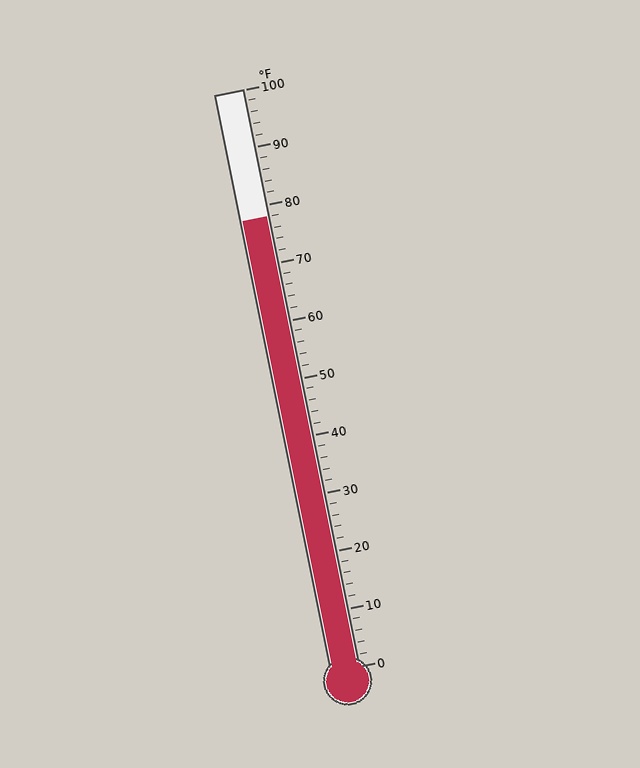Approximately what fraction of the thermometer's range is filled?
The thermometer is filled to approximately 80% of its range.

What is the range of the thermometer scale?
The thermometer scale ranges from 0°F to 100°F.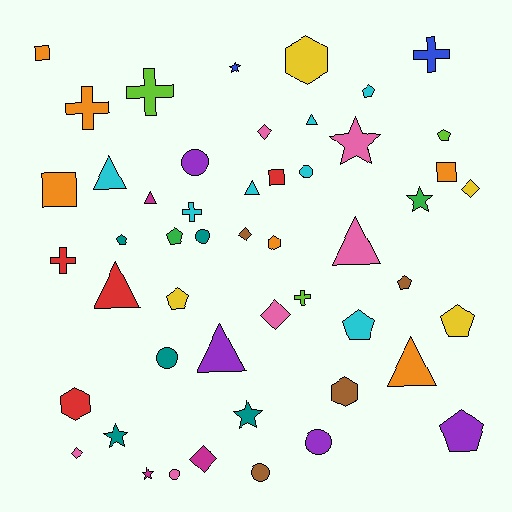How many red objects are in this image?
There are 4 red objects.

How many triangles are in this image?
There are 8 triangles.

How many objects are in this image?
There are 50 objects.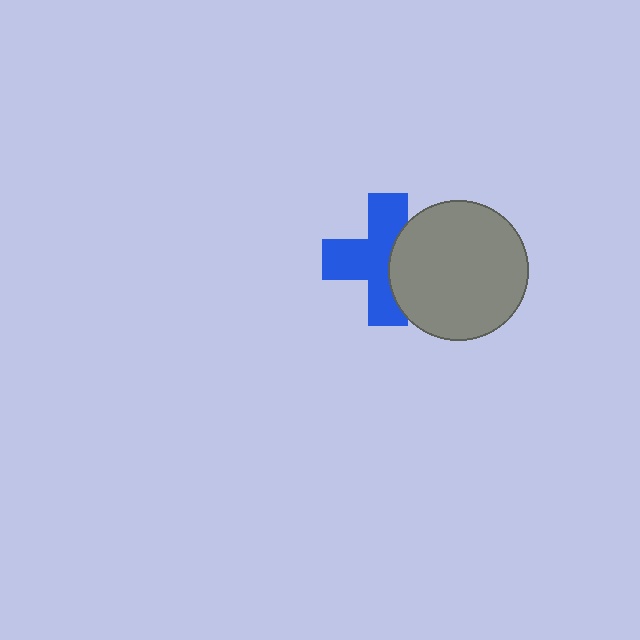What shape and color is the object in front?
The object in front is a gray circle.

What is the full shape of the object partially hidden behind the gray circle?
The partially hidden object is a blue cross.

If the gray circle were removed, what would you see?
You would see the complete blue cross.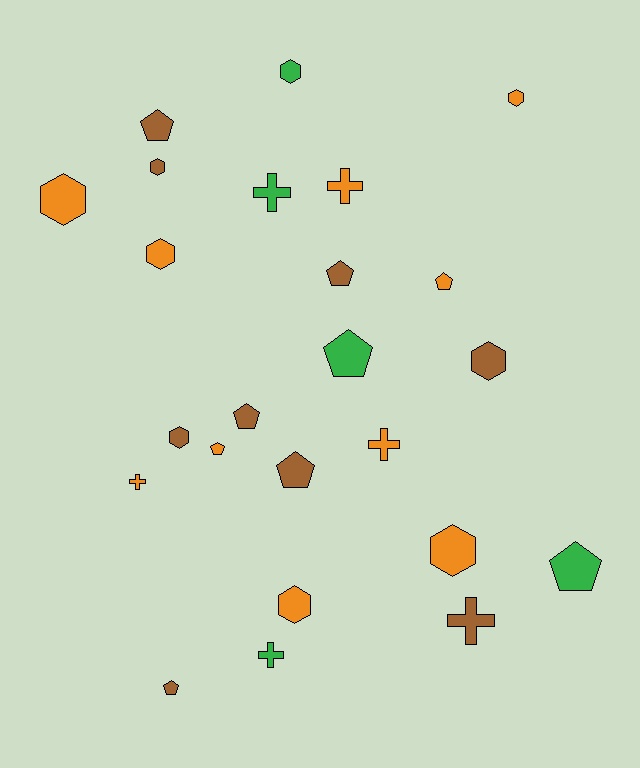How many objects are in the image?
There are 24 objects.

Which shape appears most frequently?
Hexagon, with 9 objects.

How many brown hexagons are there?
There are 3 brown hexagons.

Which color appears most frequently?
Orange, with 10 objects.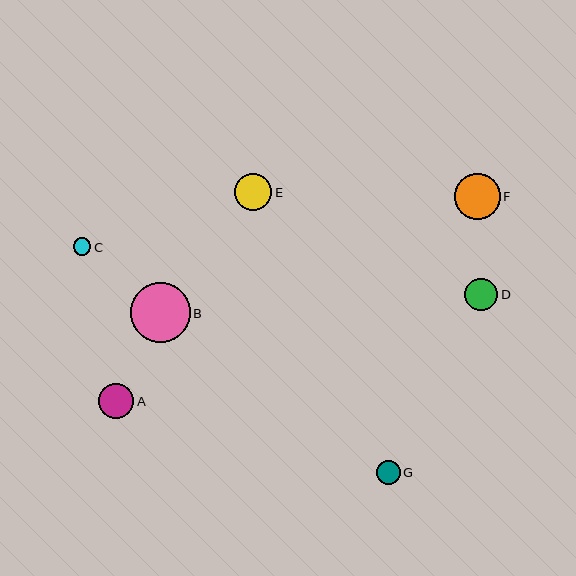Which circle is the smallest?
Circle C is the smallest with a size of approximately 18 pixels.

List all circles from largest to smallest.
From largest to smallest: B, F, E, A, D, G, C.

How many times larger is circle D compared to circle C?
Circle D is approximately 1.8 times the size of circle C.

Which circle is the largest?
Circle B is the largest with a size of approximately 60 pixels.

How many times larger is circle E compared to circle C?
Circle E is approximately 2.1 times the size of circle C.